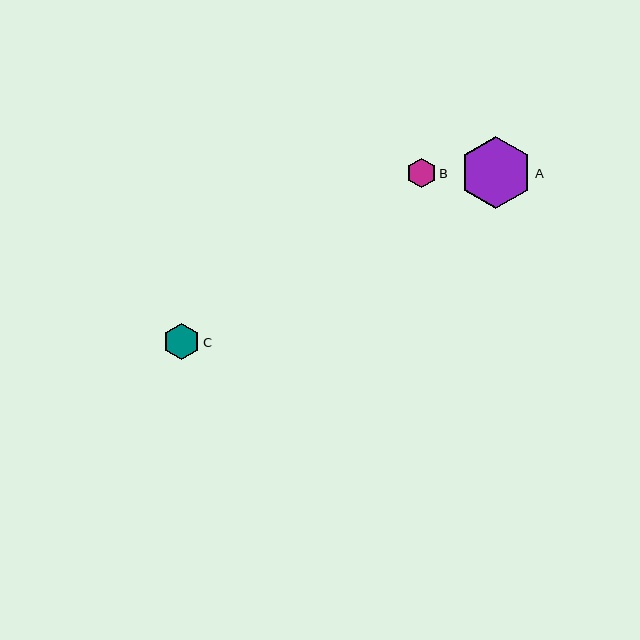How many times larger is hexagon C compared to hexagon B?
Hexagon C is approximately 1.2 times the size of hexagon B.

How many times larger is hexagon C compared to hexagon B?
Hexagon C is approximately 1.2 times the size of hexagon B.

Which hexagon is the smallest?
Hexagon B is the smallest with a size of approximately 29 pixels.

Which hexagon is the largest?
Hexagon A is the largest with a size of approximately 72 pixels.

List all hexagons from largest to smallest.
From largest to smallest: A, C, B.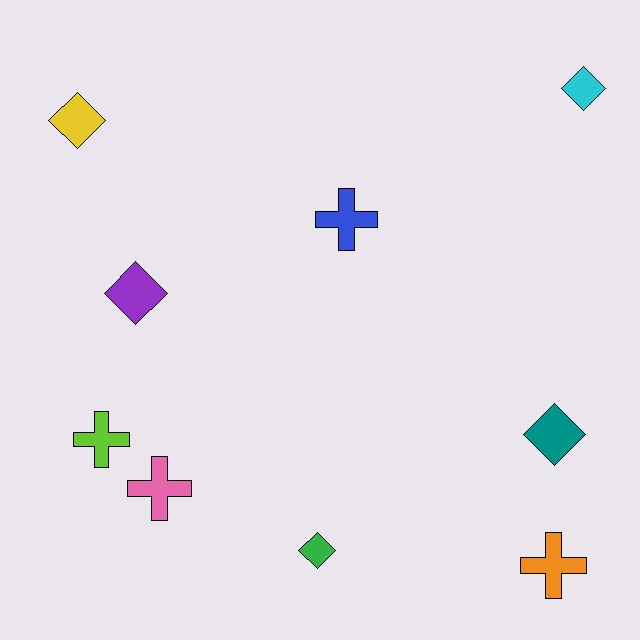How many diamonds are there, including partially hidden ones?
There are 5 diamonds.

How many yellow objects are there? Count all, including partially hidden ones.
There is 1 yellow object.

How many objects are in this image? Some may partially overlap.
There are 9 objects.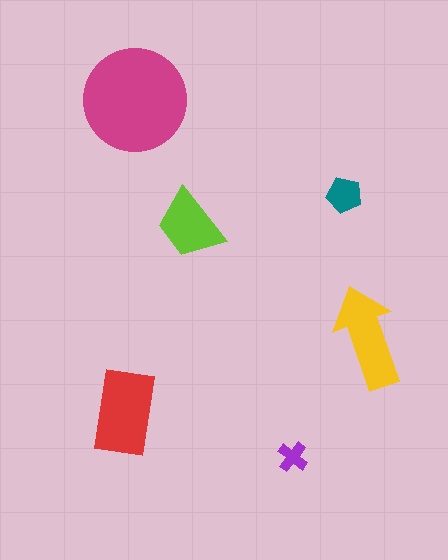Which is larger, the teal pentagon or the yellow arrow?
The yellow arrow.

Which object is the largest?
The magenta circle.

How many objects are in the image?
There are 6 objects in the image.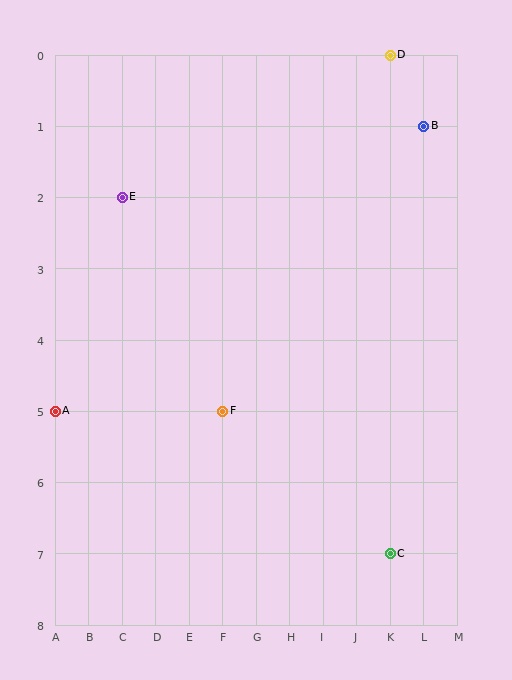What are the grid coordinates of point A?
Point A is at grid coordinates (A, 5).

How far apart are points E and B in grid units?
Points E and B are 9 columns and 1 row apart (about 9.1 grid units diagonally).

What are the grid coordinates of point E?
Point E is at grid coordinates (C, 2).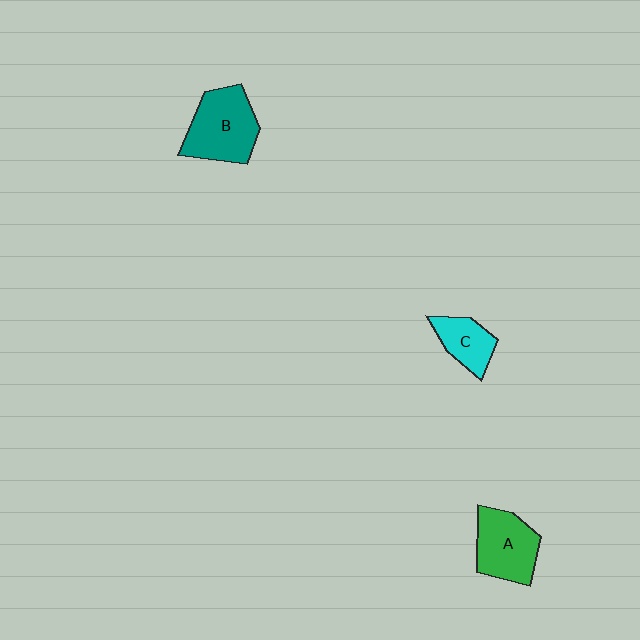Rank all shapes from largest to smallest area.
From largest to smallest: B (teal), A (green), C (cyan).